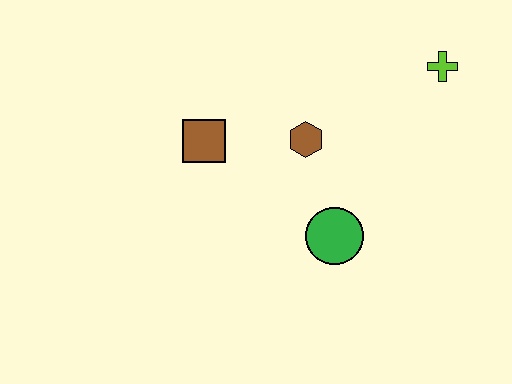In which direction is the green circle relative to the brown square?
The green circle is to the right of the brown square.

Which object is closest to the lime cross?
The brown hexagon is closest to the lime cross.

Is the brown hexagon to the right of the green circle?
No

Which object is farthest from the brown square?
The lime cross is farthest from the brown square.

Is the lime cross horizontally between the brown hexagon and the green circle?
No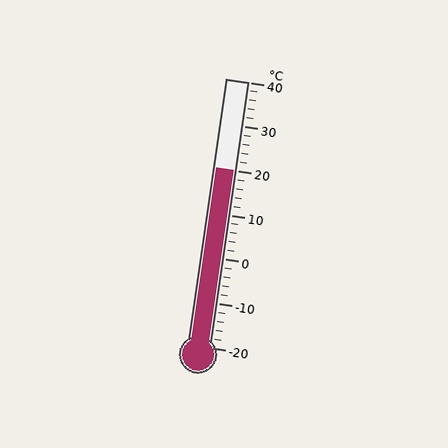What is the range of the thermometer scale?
The thermometer scale ranges from -20°C to 40°C.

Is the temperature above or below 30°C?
The temperature is below 30°C.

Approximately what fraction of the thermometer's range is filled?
The thermometer is filled to approximately 65% of its range.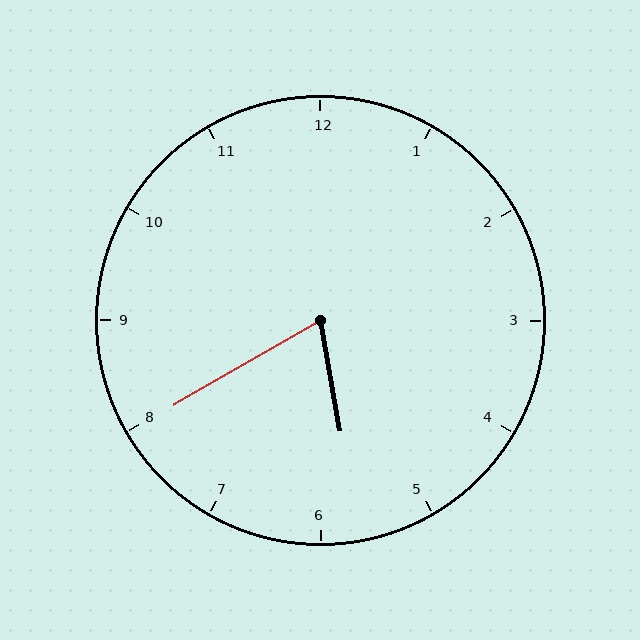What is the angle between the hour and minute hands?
Approximately 70 degrees.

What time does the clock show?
5:40.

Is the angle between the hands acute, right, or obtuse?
It is acute.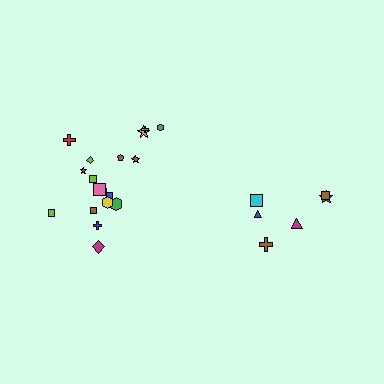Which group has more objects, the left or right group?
The left group.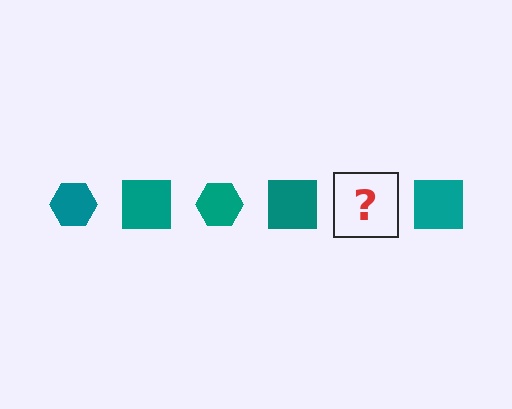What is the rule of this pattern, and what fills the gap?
The rule is that the pattern cycles through hexagon, square shapes in teal. The gap should be filled with a teal hexagon.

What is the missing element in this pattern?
The missing element is a teal hexagon.